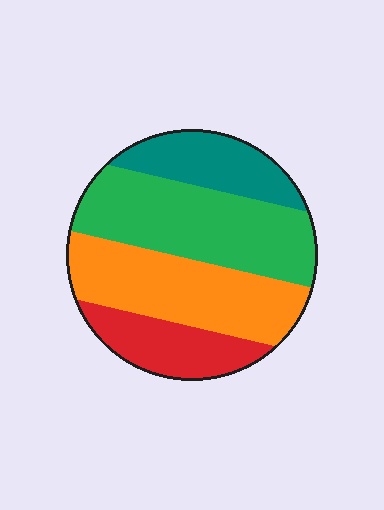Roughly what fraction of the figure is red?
Red takes up less than a sixth of the figure.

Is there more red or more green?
Green.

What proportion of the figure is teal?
Teal takes up between a sixth and a third of the figure.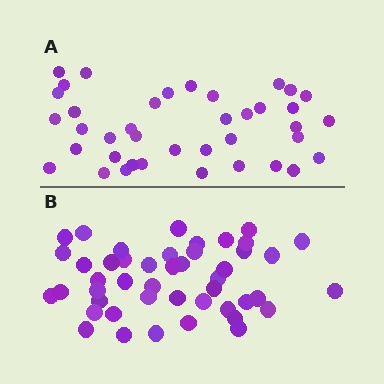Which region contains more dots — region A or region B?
Region B (the bottom region) has more dots.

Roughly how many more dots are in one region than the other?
Region B has roughly 8 or so more dots than region A.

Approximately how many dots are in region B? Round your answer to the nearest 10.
About 50 dots. (The exact count is 46, which rounds to 50.)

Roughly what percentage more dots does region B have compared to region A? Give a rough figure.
About 20% more.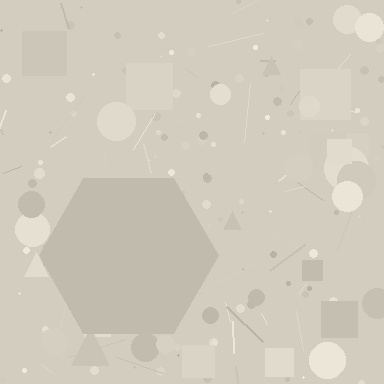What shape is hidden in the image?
A hexagon is hidden in the image.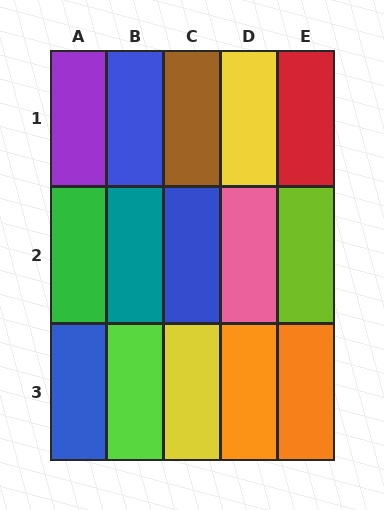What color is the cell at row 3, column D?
Orange.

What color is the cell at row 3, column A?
Blue.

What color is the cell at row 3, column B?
Lime.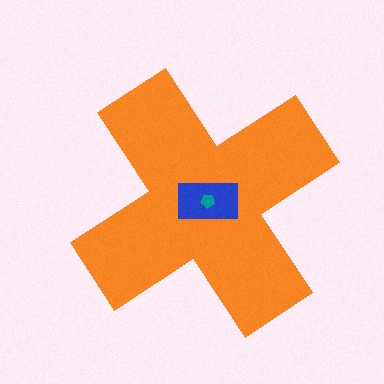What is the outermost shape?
The orange cross.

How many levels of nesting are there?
3.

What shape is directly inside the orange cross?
The blue rectangle.